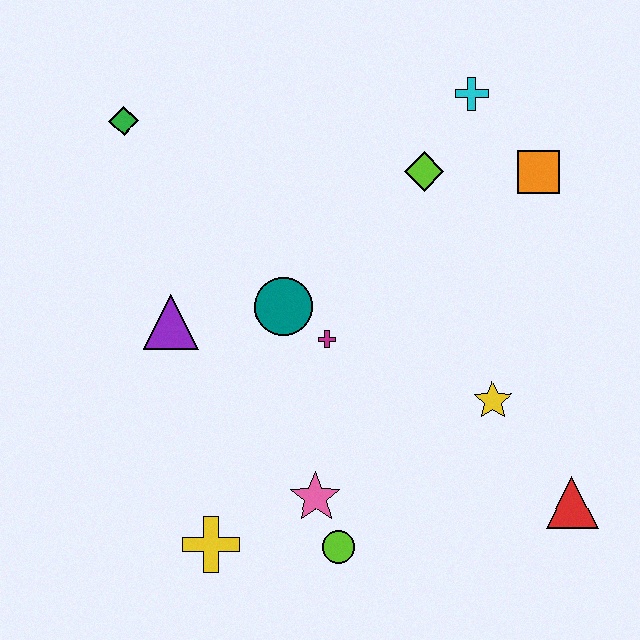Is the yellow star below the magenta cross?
Yes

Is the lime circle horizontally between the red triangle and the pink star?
Yes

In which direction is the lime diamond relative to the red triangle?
The lime diamond is above the red triangle.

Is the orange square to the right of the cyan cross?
Yes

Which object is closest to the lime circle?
The pink star is closest to the lime circle.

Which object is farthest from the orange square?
The yellow cross is farthest from the orange square.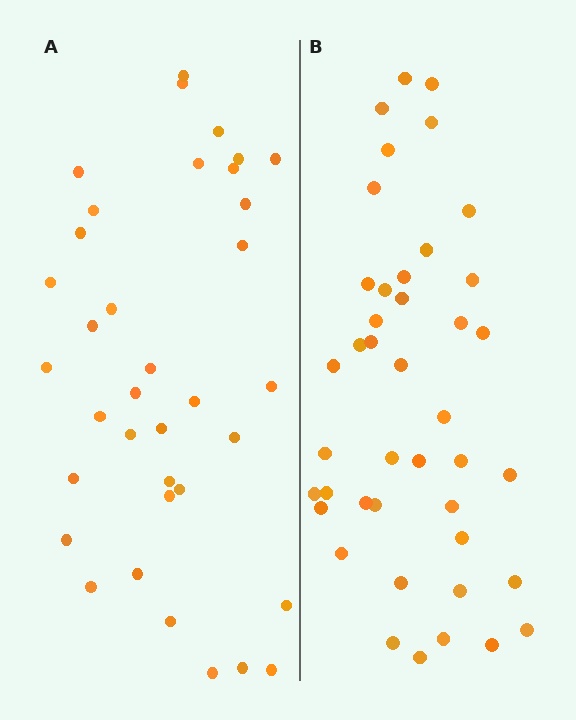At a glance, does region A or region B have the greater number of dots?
Region B (the right region) has more dots.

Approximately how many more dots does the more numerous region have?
Region B has about 6 more dots than region A.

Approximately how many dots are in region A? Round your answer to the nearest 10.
About 40 dots. (The exact count is 36, which rounds to 40.)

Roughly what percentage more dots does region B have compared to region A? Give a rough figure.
About 15% more.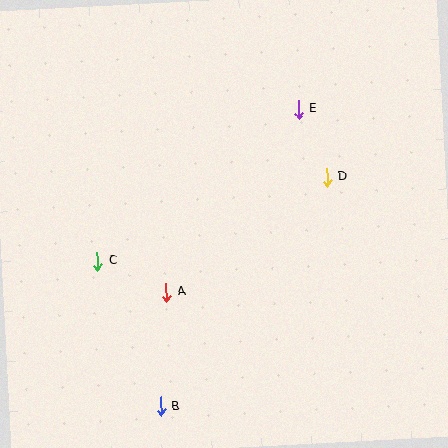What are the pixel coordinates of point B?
Point B is at (160, 406).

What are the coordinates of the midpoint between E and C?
The midpoint between E and C is at (198, 185).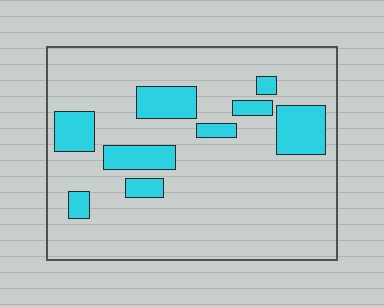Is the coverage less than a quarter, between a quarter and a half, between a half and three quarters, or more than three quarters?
Less than a quarter.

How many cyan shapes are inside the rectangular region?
9.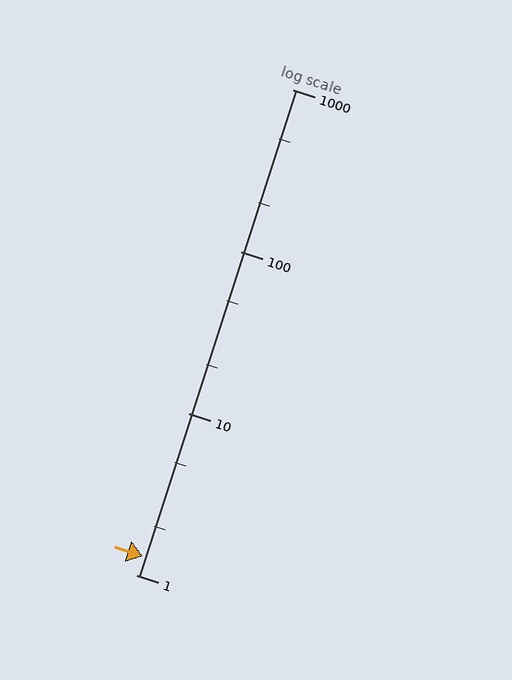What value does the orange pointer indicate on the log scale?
The pointer indicates approximately 1.3.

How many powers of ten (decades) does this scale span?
The scale spans 3 decades, from 1 to 1000.